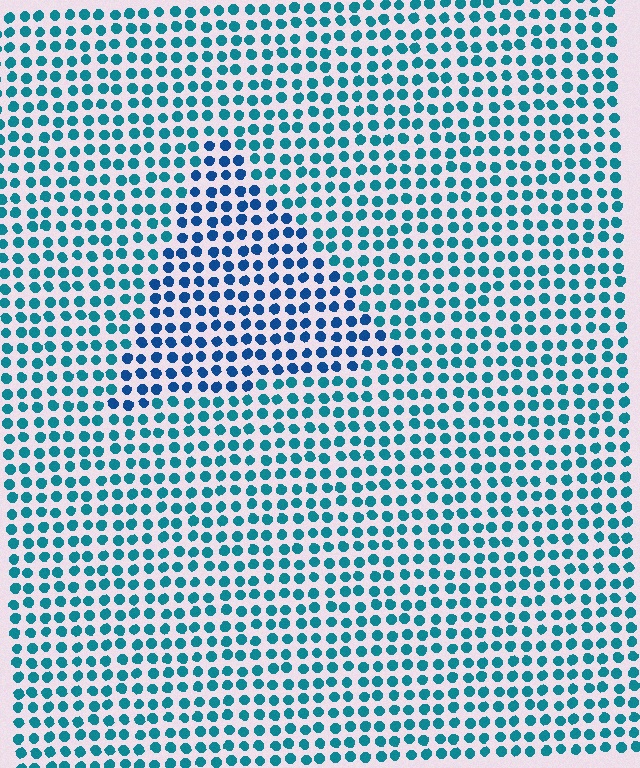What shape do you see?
I see a triangle.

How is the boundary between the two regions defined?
The boundary is defined purely by a slight shift in hue (about 28 degrees). Spacing, size, and orientation are identical on both sides.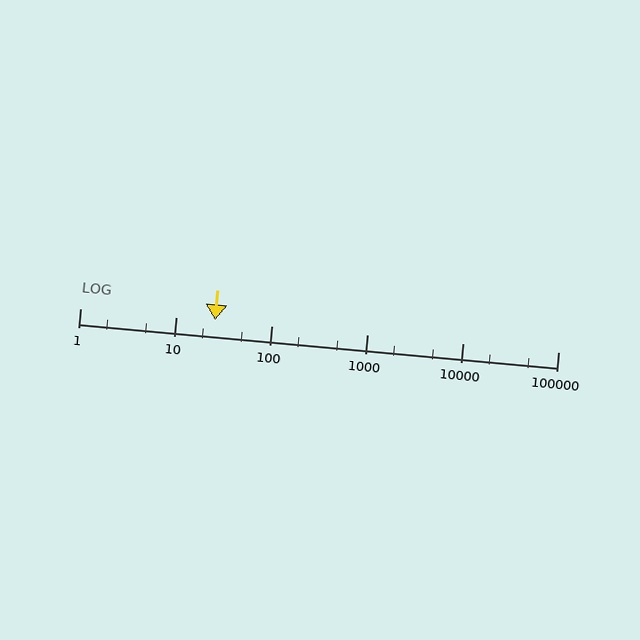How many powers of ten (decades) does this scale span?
The scale spans 5 decades, from 1 to 100000.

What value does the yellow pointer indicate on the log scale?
The pointer indicates approximately 26.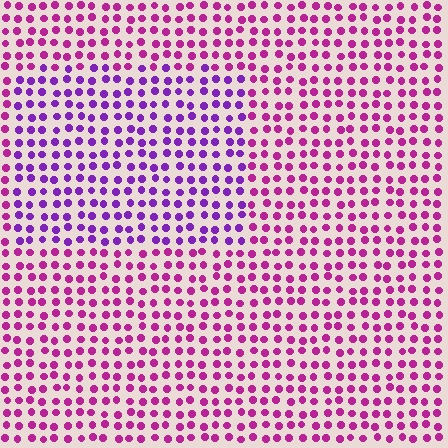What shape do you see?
I see a rectangle.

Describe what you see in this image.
The image is filled with small magenta elements in a uniform arrangement. A rectangle-shaped region is visible where the elements are tinted to a slightly different hue, forming a subtle color boundary.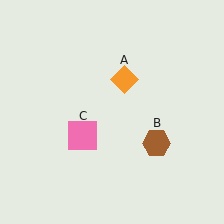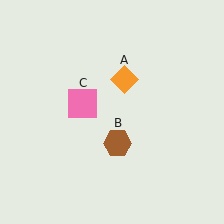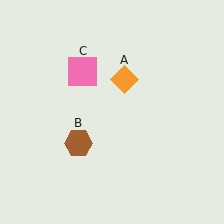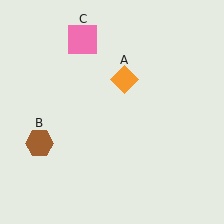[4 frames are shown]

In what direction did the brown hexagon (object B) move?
The brown hexagon (object B) moved left.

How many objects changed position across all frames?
2 objects changed position: brown hexagon (object B), pink square (object C).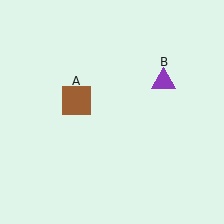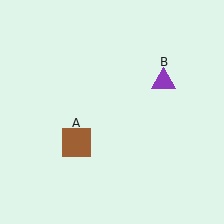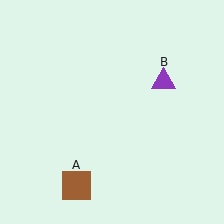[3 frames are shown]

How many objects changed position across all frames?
1 object changed position: brown square (object A).